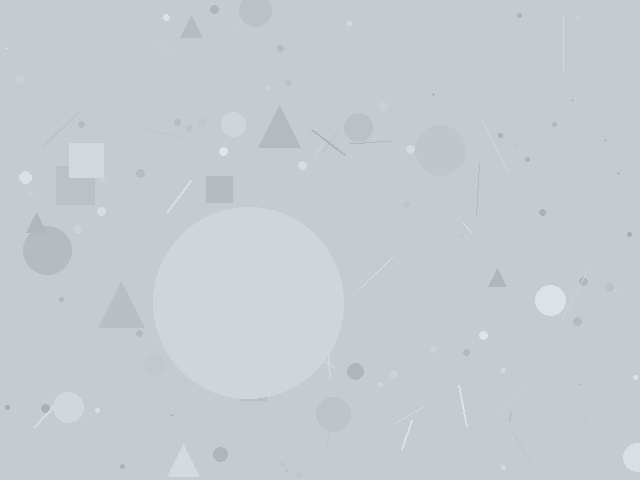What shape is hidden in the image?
A circle is hidden in the image.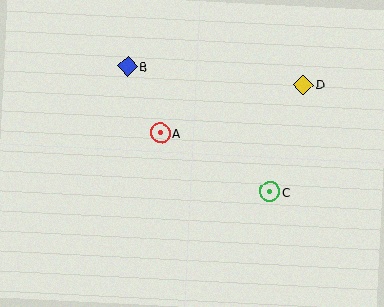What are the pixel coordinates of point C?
Point C is at (270, 192).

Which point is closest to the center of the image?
Point A at (160, 133) is closest to the center.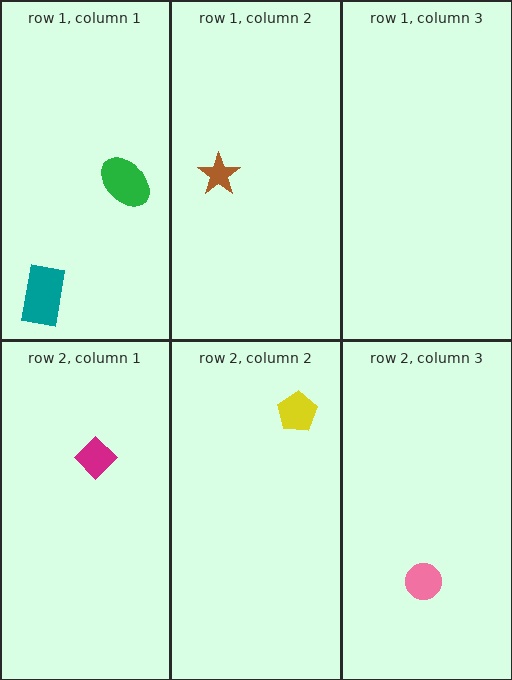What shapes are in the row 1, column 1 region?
The teal rectangle, the green ellipse.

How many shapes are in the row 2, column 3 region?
1.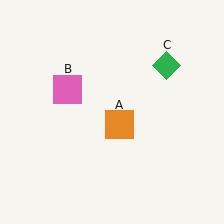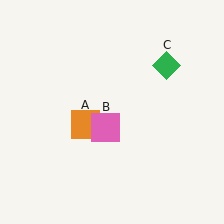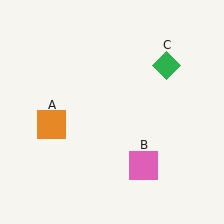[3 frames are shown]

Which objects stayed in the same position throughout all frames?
Green diamond (object C) remained stationary.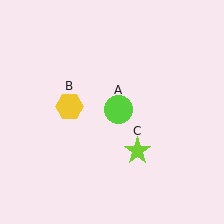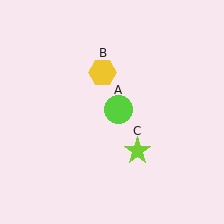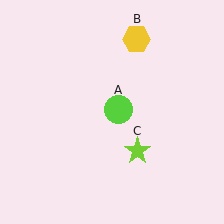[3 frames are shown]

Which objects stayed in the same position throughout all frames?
Lime circle (object A) and lime star (object C) remained stationary.